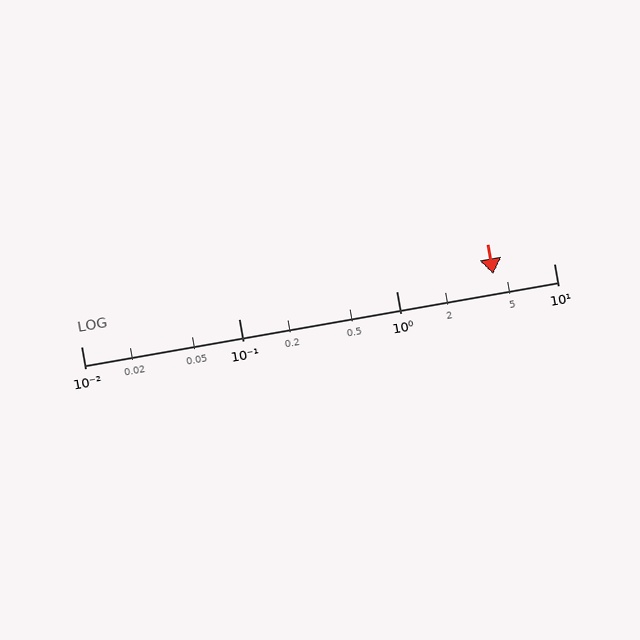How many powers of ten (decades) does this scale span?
The scale spans 3 decades, from 0.01 to 10.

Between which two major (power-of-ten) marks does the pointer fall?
The pointer is between 1 and 10.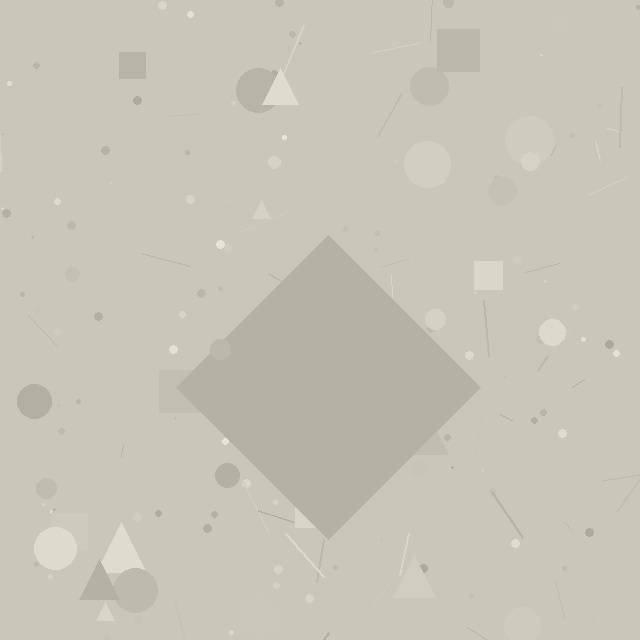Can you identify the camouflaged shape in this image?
The camouflaged shape is a diamond.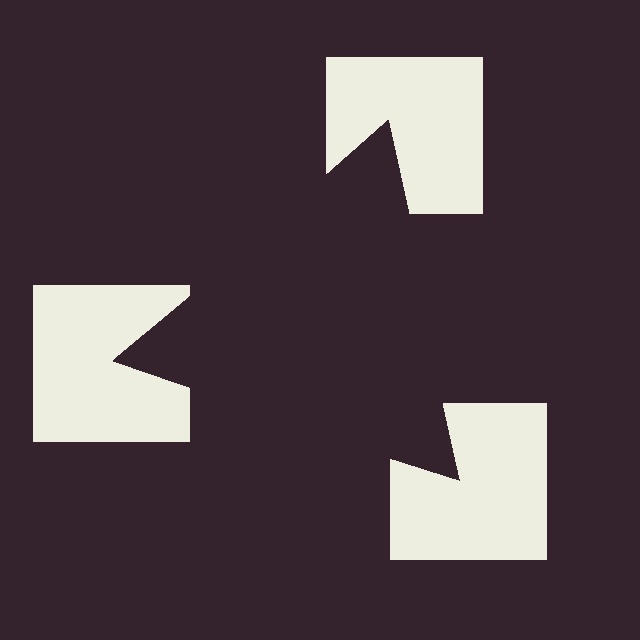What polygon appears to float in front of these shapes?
An illusory triangle — its edges are inferred from the aligned wedge cuts in the notched squares, not physically drawn.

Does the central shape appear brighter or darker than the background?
It typically appears slightly darker than the background, even though no actual brightness change is drawn.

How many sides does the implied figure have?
3 sides.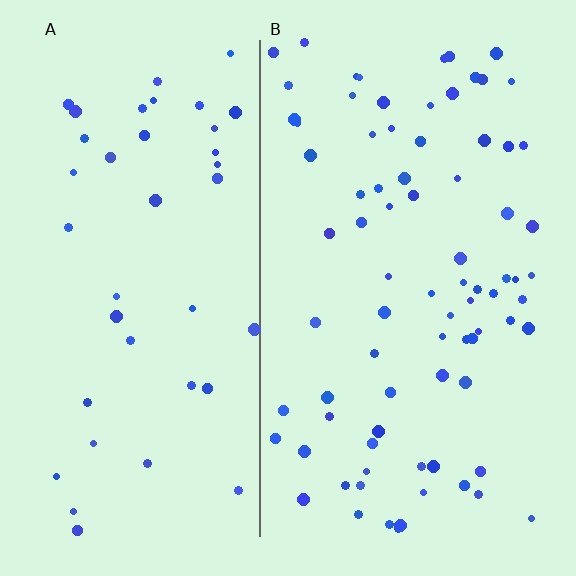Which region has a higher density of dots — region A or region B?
B (the right).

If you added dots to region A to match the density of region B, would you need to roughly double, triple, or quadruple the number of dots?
Approximately double.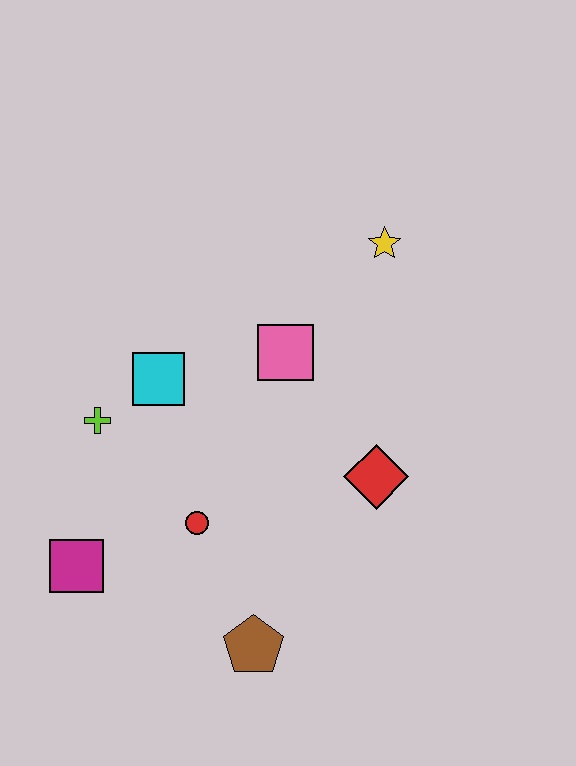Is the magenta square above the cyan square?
No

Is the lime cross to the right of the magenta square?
Yes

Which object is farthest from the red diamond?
The magenta square is farthest from the red diamond.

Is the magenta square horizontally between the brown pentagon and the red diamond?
No